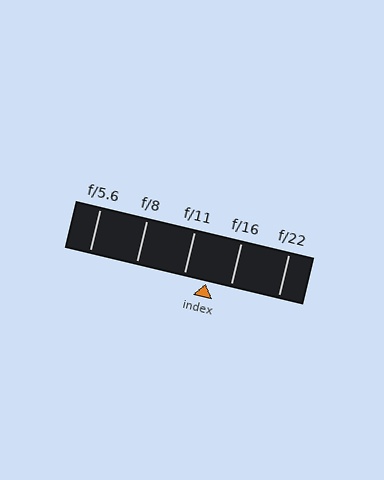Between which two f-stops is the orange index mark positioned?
The index mark is between f/11 and f/16.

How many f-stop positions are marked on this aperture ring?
There are 5 f-stop positions marked.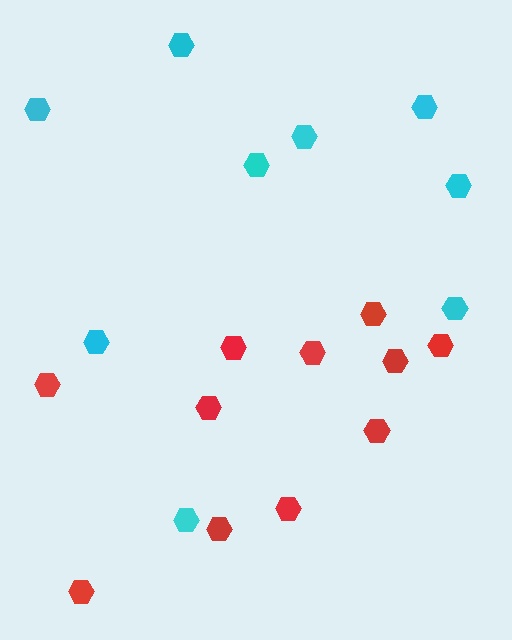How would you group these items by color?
There are 2 groups: one group of red hexagons (11) and one group of cyan hexagons (9).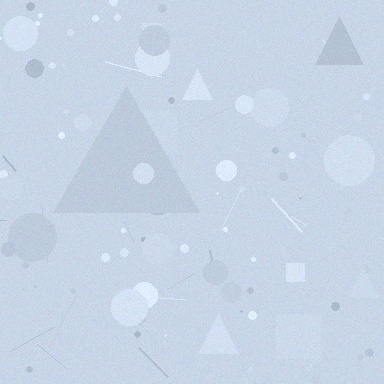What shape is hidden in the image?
A triangle is hidden in the image.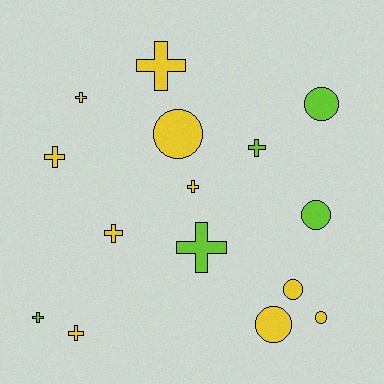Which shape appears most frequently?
Cross, with 9 objects.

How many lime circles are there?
There are 2 lime circles.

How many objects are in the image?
There are 15 objects.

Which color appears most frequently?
Yellow, with 10 objects.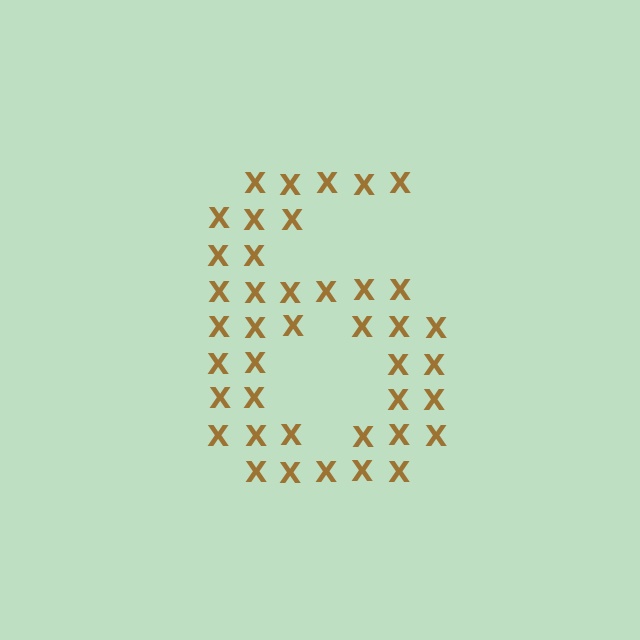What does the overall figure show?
The overall figure shows the digit 6.